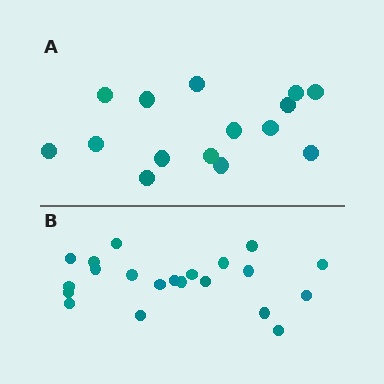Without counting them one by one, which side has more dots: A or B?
Region B (the bottom region) has more dots.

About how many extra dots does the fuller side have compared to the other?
Region B has about 6 more dots than region A.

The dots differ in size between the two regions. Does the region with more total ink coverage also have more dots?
No. Region A has more total ink coverage because its dots are larger, but region B actually contains more individual dots. Total area can be misleading — the number of items is what matters here.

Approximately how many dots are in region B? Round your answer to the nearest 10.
About 20 dots. (The exact count is 21, which rounds to 20.)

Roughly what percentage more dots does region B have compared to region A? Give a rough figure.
About 40% more.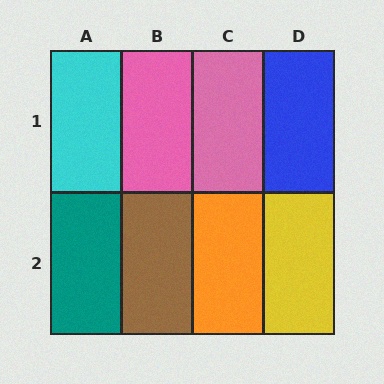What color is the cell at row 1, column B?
Pink.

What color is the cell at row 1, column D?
Blue.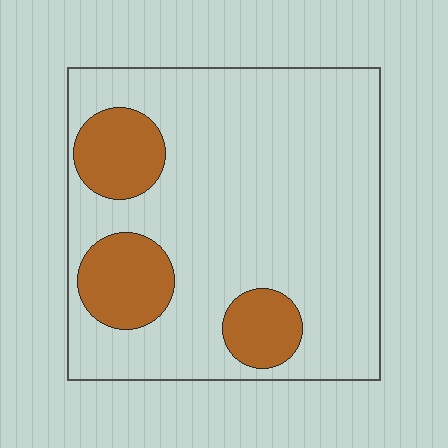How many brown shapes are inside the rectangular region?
3.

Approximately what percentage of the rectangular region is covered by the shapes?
Approximately 20%.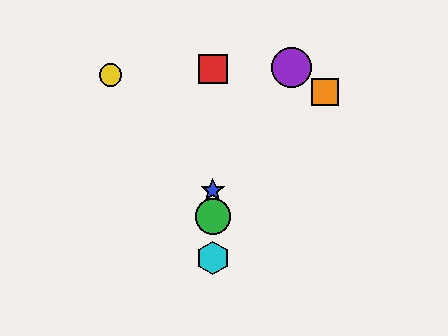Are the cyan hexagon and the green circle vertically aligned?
Yes, both are at x≈213.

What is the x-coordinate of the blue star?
The blue star is at x≈213.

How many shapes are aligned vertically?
4 shapes (the red square, the blue star, the green circle, the cyan hexagon) are aligned vertically.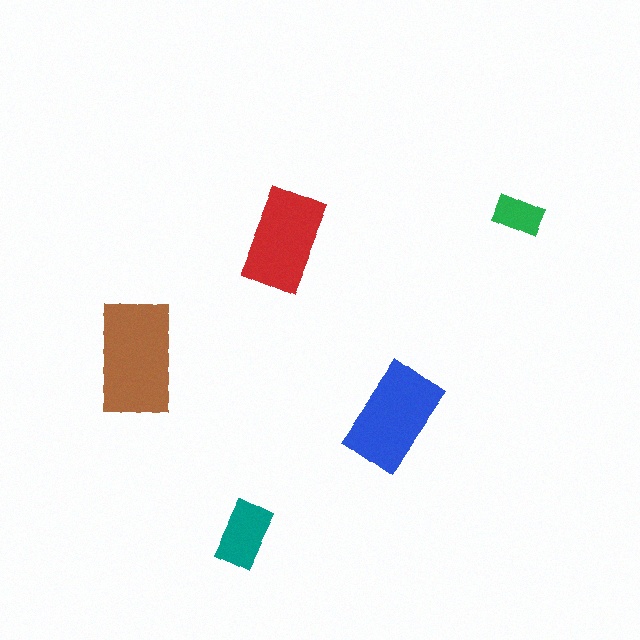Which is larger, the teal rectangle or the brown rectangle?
The brown one.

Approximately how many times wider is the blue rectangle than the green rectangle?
About 2 times wider.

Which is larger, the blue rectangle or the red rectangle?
The blue one.